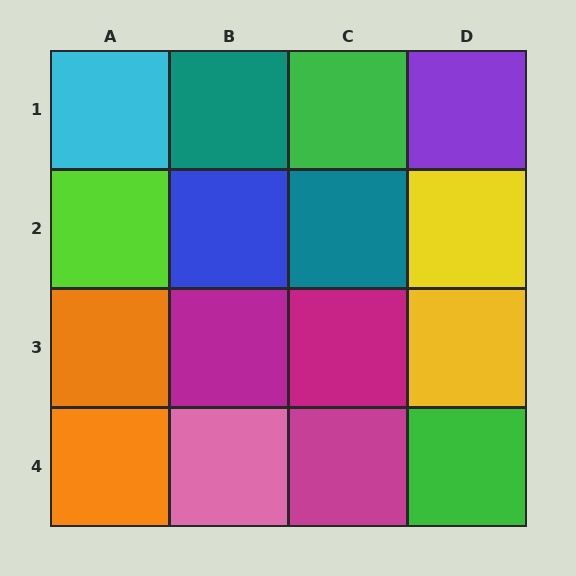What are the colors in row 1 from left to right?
Cyan, teal, green, purple.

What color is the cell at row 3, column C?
Magenta.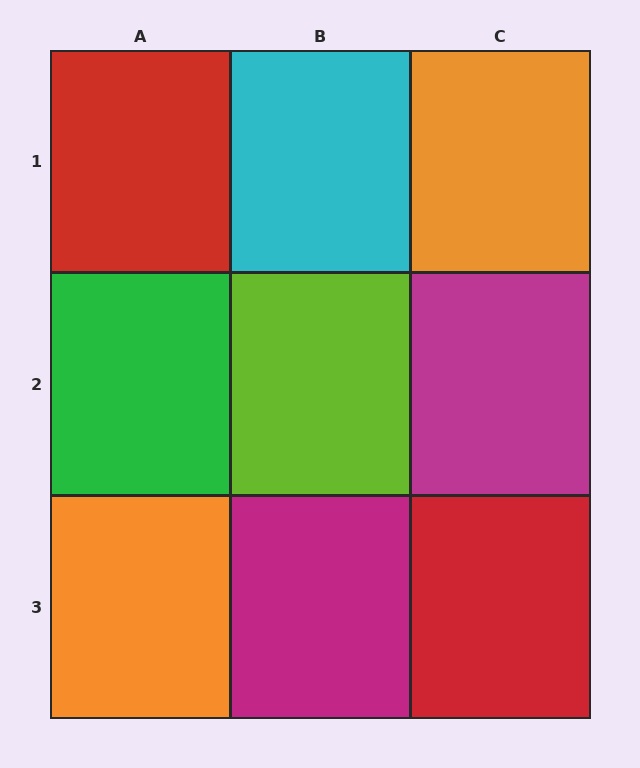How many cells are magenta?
2 cells are magenta.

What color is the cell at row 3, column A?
Orange.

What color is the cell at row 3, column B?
Magenta.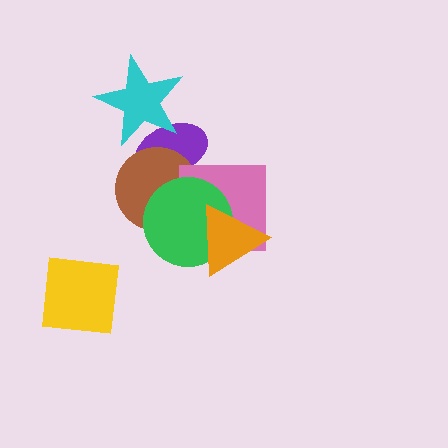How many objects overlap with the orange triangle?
2 objects overlap with the orange triangle.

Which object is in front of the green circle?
The orange triangle is in front of the green circle.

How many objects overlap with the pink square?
3 objects overlap with the pink square.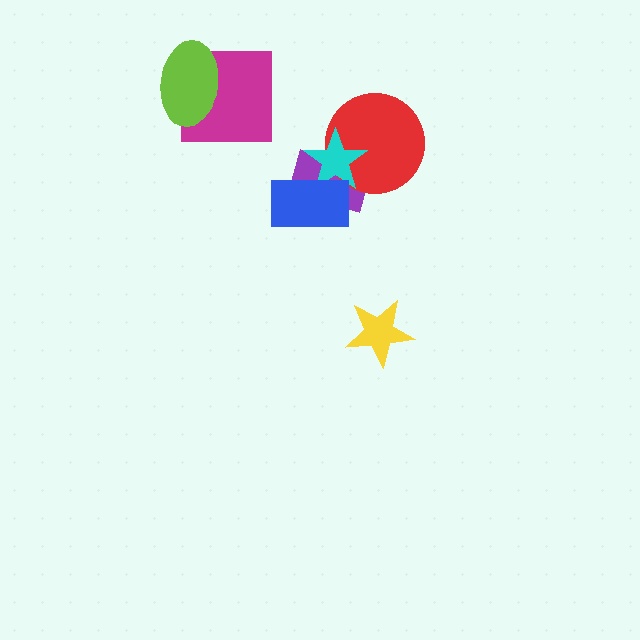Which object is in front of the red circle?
The cyan star is in front of the red circle.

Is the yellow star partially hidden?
No, no other shape covers it.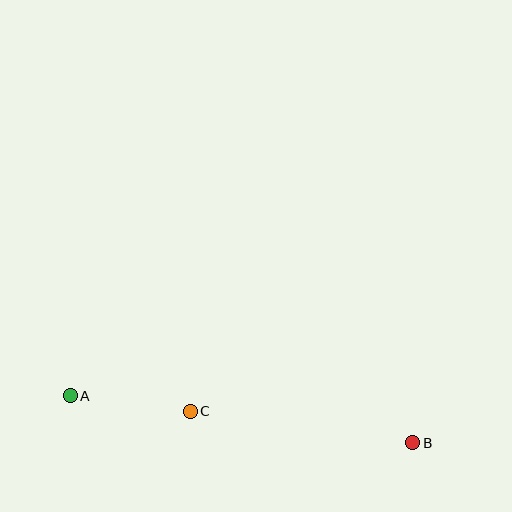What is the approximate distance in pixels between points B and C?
The distance between B and C is approximately 225 pixels.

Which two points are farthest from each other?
Points A and B are farthest from each other.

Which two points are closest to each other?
Points A and C are closest to each other.